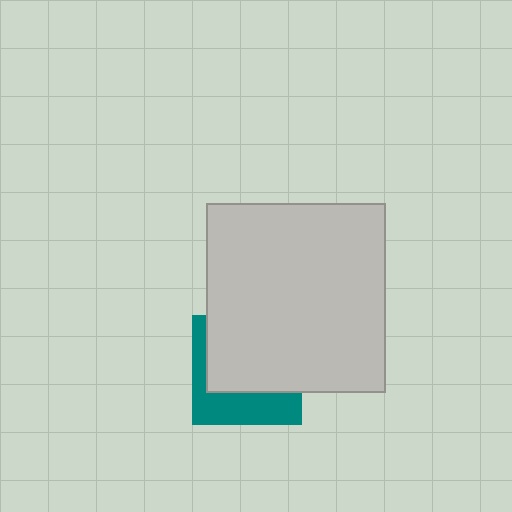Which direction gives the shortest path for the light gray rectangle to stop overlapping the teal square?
Moving up gives the shortest separation.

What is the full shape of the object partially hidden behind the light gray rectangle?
The partially hidden object is a teal square.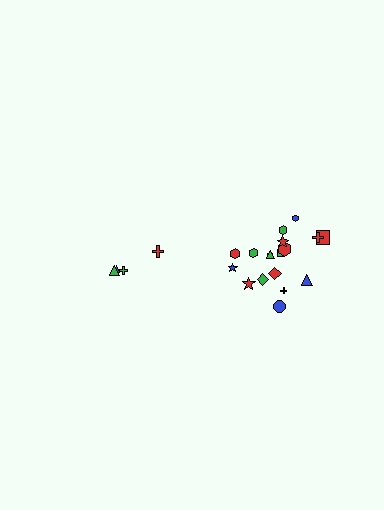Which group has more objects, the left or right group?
The right group.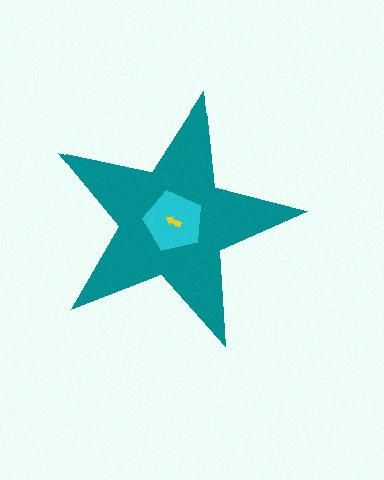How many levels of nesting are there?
3.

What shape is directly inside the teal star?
The cyan pentagon.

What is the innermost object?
The yellow arrow.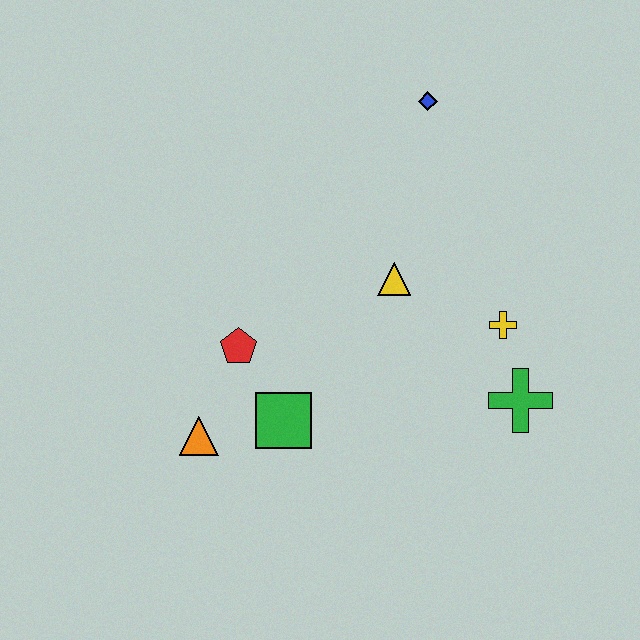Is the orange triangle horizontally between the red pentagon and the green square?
No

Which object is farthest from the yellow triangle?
The orange triangle is farthest from the yellow triangle.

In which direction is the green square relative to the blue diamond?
The green square is below the blue diamond.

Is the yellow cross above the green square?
Yes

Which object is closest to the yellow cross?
The green cross is closest to the yellow cross.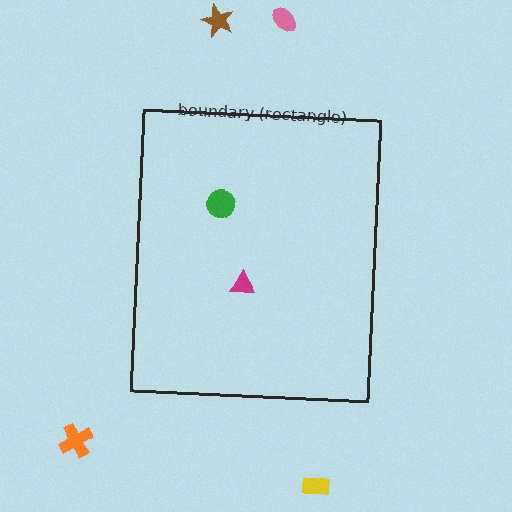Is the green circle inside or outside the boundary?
Inside.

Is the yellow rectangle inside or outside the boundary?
Outside.